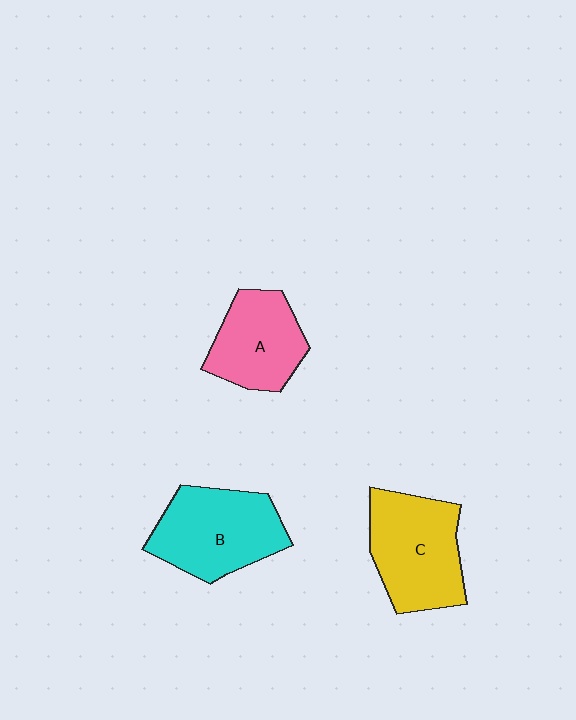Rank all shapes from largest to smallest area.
From largest to smallest: C (yellow), B (cyan), A (pink).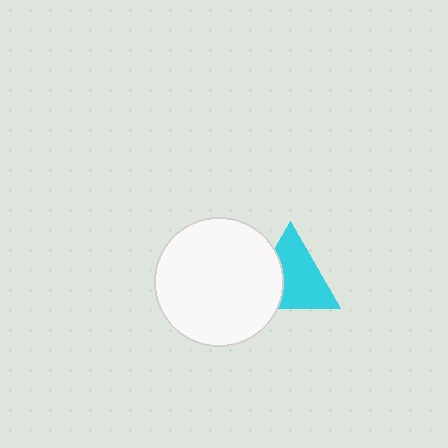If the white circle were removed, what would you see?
You would see the complete cyan triangle.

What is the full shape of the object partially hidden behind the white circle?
The partially hidden object is a cyan triangle.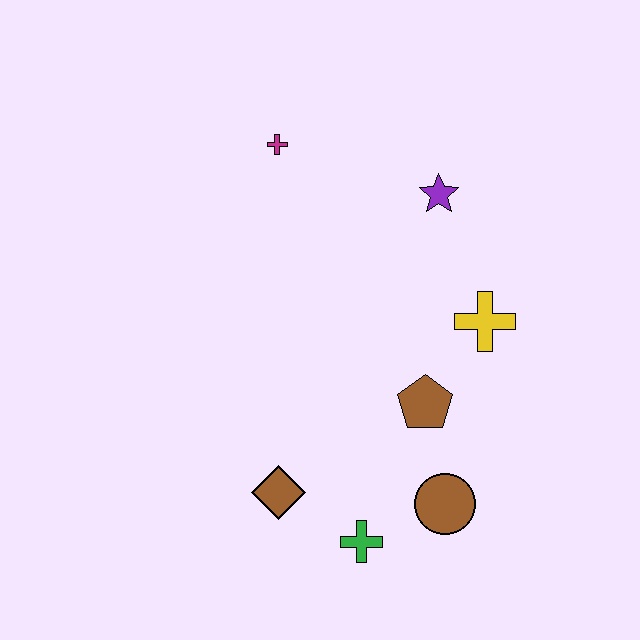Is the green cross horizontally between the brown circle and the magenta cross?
Yes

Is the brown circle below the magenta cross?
Yes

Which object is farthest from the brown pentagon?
The magenta cross is farthest from the brown pentagon.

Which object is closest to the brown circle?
The green cross is closest to the brown circle.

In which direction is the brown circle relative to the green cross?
The brown circle is to the right of the green cross.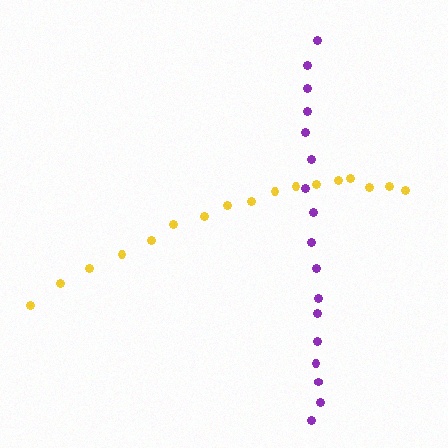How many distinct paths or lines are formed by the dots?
There are 2 distinct paths.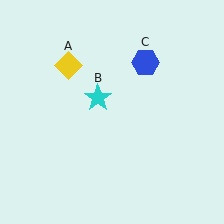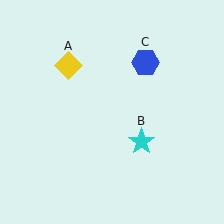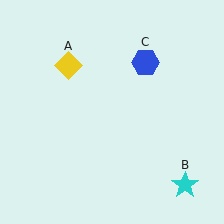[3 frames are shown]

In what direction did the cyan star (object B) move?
The cyan star (object B) moved down and to the right.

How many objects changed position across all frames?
1 object changed position: cyan star (object B).